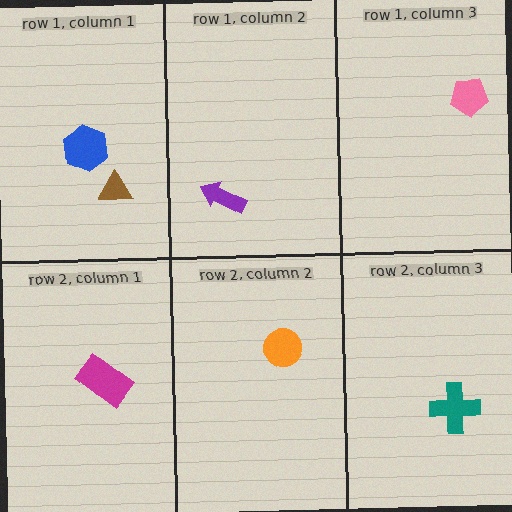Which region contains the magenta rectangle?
The row 2, column 1 region.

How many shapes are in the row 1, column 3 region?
1.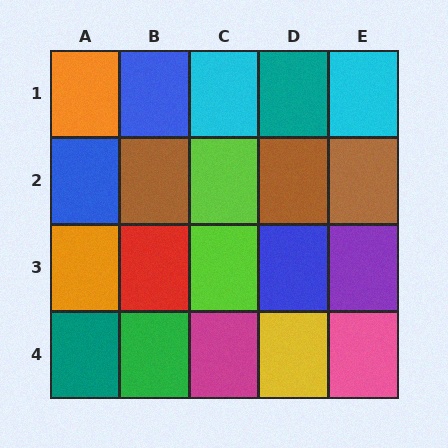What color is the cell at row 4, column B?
Green.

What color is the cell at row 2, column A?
Blue.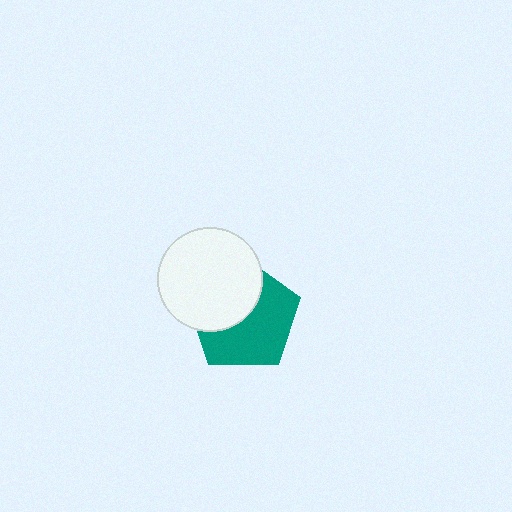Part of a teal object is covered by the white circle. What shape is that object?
It is a pentagon.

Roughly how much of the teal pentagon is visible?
About half of it is visible (roughly 57%).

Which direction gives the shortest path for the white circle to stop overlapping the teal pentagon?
Moving toward the upper-left gives the shortest separation.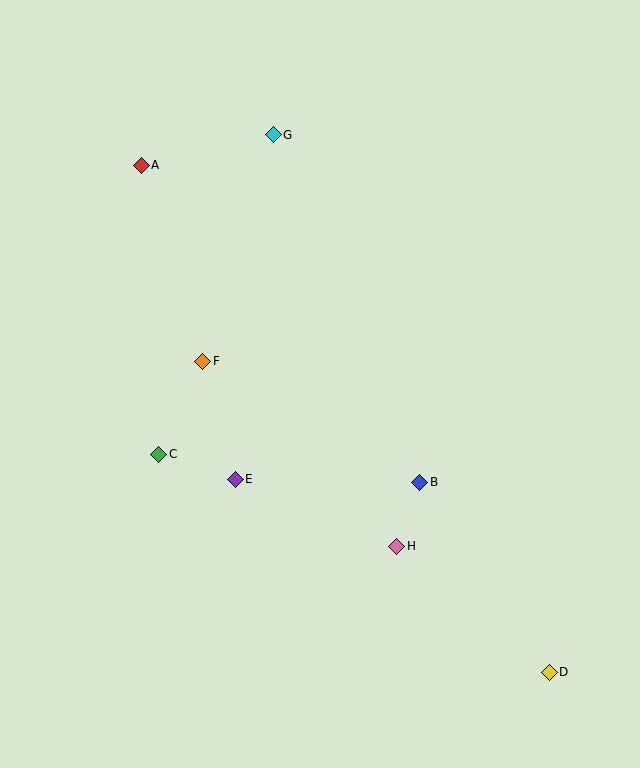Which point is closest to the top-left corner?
Point A is closest to the top-left corner.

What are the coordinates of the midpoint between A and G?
The midpoint between A and G is at (207, 150).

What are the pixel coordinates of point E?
Point E is at (235, 479).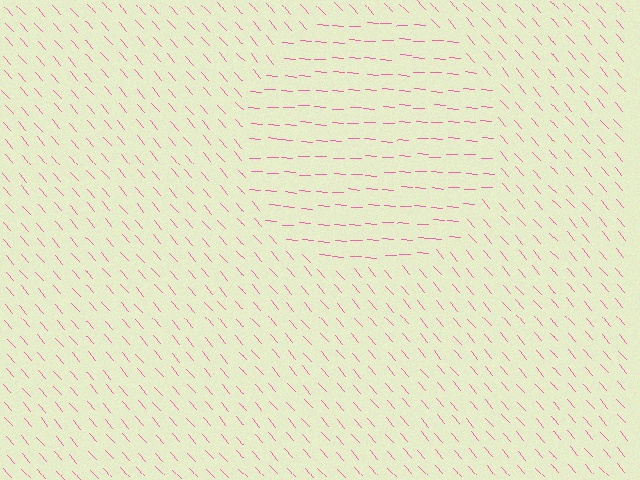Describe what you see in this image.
The image is filled with small pink line segments. A circle region in the image has lines oriented differently from the surrounding lines, creating a visible texture boundary.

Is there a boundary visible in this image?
Yes, there is a texture boundary formed by a change in line orientation.